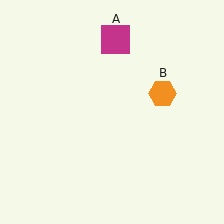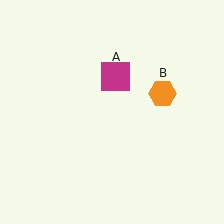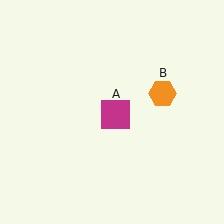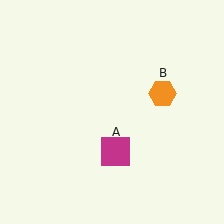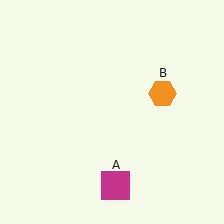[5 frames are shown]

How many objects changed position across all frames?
1 object changed position: magenta square (object A).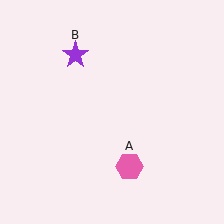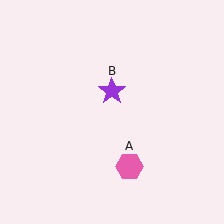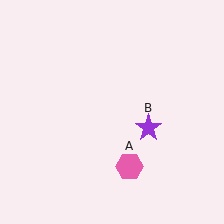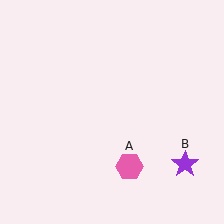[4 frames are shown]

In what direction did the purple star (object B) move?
The purple star (object B) moved down and to the right.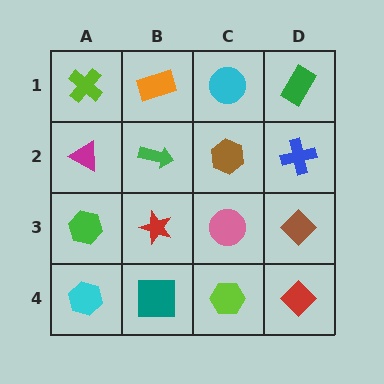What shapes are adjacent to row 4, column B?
A red star (row 3, column B), a cyan hexagon (row 4, column A), a lime hexagon (row 4, column C).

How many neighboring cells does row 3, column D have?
3.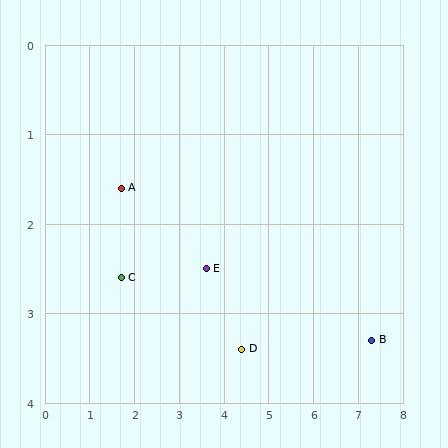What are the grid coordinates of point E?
Point E is at approximately (3.6, 2.5).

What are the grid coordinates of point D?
Point D is at approximately (4.4, 3.4).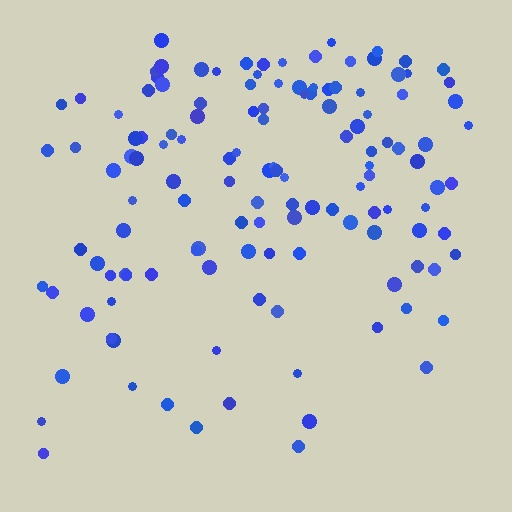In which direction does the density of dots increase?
From bottom to top, with the top side densest.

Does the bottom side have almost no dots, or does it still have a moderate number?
Still a moderate number, just noticeably fewer than the top.